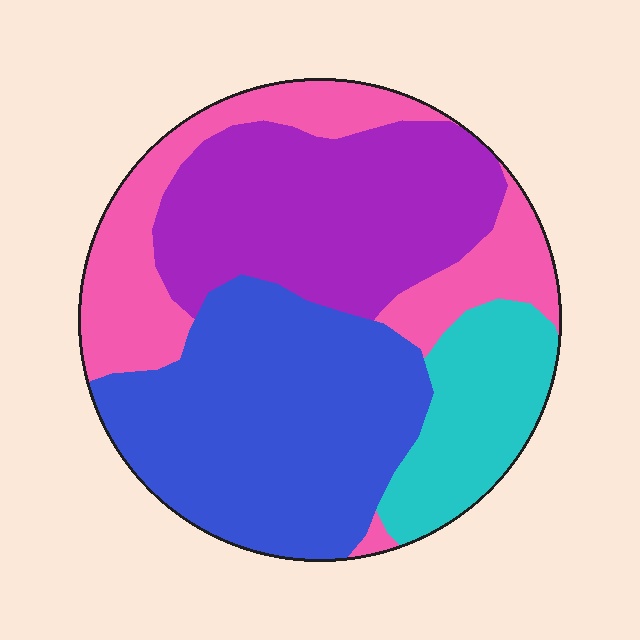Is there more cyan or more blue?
Blue.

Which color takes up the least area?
Cyan, at roughly 15%.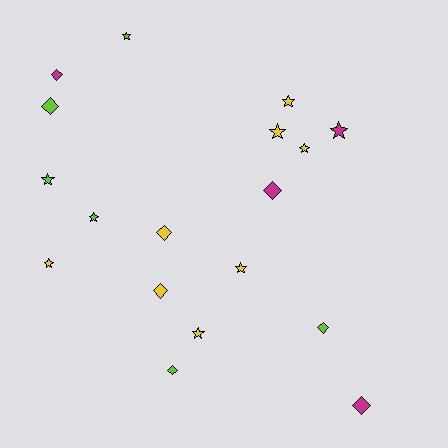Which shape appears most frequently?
Star, with 10 objects.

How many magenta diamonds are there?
There are 3 magenta diamonds.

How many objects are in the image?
There are 18 objects.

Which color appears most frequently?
Yellow, with 8 objects.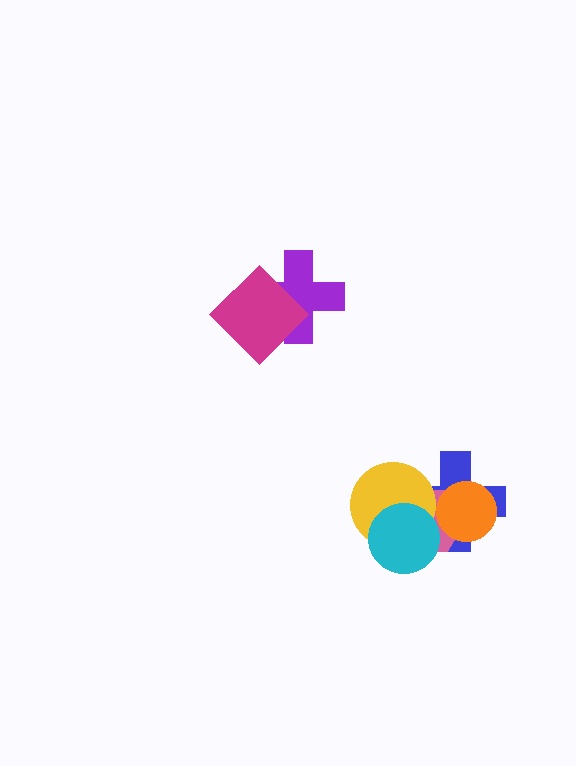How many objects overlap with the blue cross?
4 objects overlap with the blue cross.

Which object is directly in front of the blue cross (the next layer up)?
The pink hexagon is directly in front of the blue cross.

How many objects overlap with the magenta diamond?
1 object overlaps with the magenta diamond.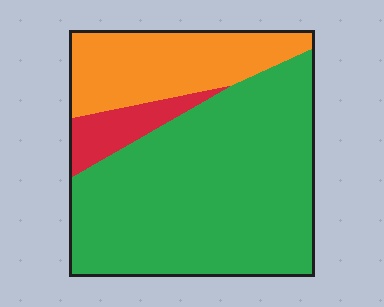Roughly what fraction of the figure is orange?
Orange takes up between a sixth and a third of the figure.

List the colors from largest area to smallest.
From largest to smallest: green, orange, red.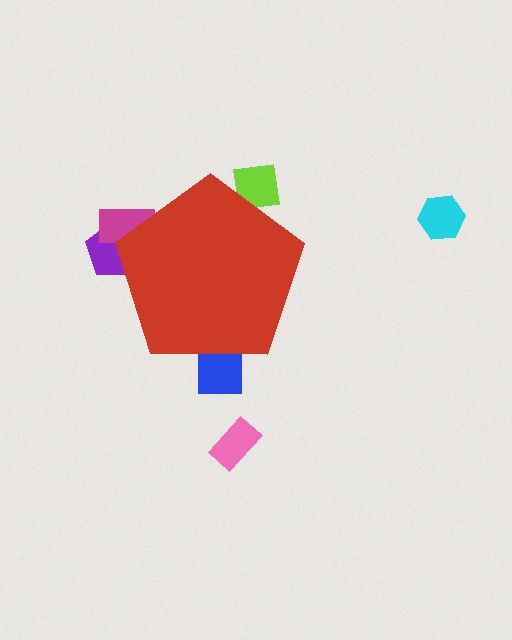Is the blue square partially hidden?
Yes, the blue square is partially hidden behind the red pentagon.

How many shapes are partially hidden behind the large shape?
4 shapes are partially hidden.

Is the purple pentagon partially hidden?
Yes, the purple pentagon is partially hidden behind the red pentagon.